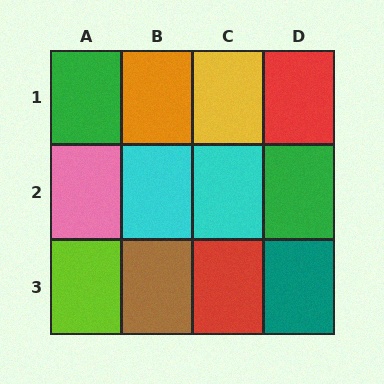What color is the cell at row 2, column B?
Cyan.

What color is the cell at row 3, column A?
Lime.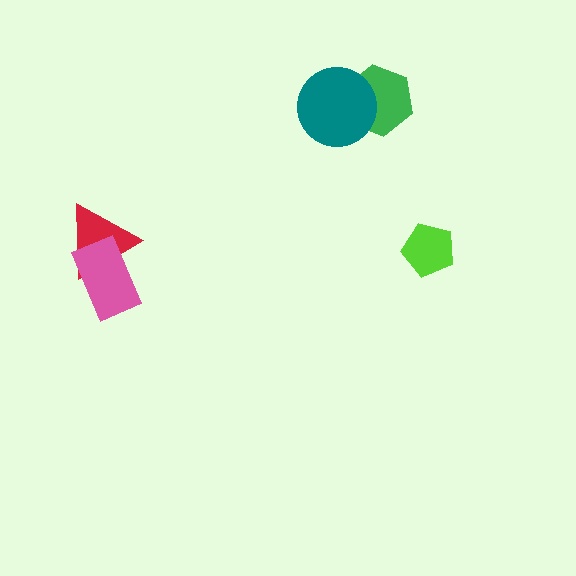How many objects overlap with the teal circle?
1 object overlaps with the teal circle.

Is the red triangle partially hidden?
Yes, it is partially covered by another shape.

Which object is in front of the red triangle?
The pink rectangle is in front of the red triangle.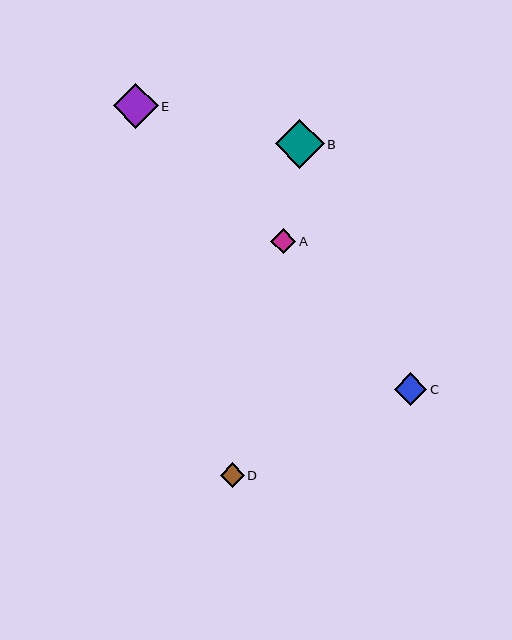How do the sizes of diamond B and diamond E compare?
Diamond B and diamond E are approximately the same size.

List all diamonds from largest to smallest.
From largest to smallest: B, E, C, A, D.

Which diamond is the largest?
Diamond B is the largest with a size of approximately 49 pixels.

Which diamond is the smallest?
Diamond D is the smallest with a size of approximately 24 pixels.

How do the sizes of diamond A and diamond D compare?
Diamond A and diamond D are approximately the same size.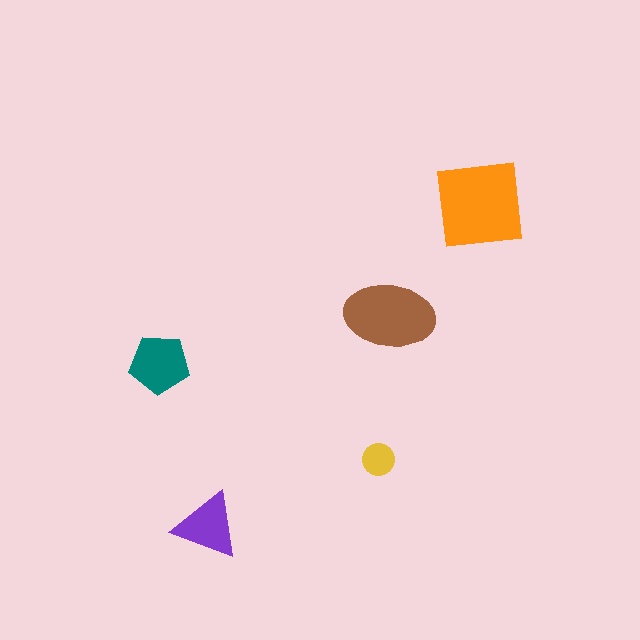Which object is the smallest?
The yellow circle.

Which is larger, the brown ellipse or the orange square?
The orange square.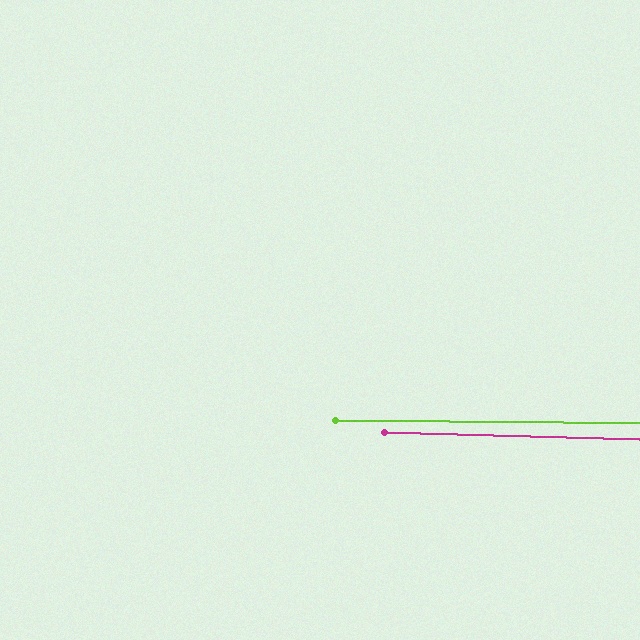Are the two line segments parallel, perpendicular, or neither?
Parallel — their directions differ by only 1.1°.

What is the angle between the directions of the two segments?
Approximately 1 degree.